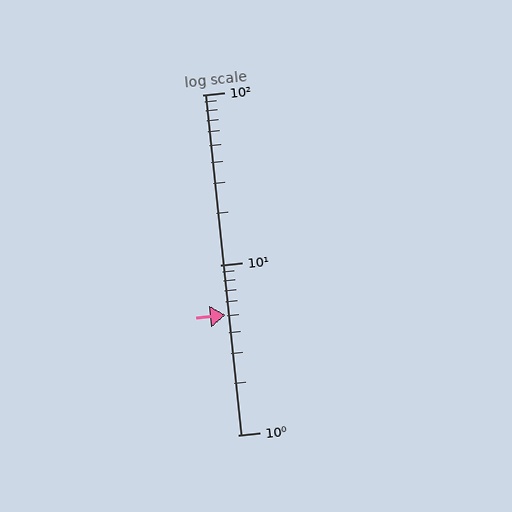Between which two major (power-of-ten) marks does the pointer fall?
The pointer is between 1 and 10.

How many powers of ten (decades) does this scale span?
The scale spans 2 decades, from 1 to 100.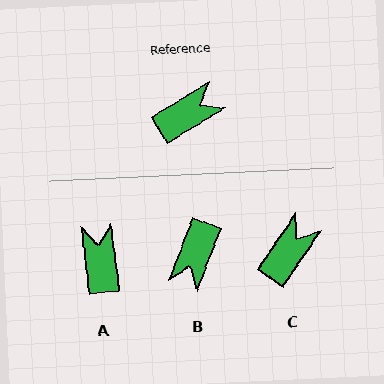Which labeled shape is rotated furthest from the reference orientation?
B, about 143 degrees away.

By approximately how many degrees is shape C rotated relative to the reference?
Approximately 25 degrees counter-clockwise.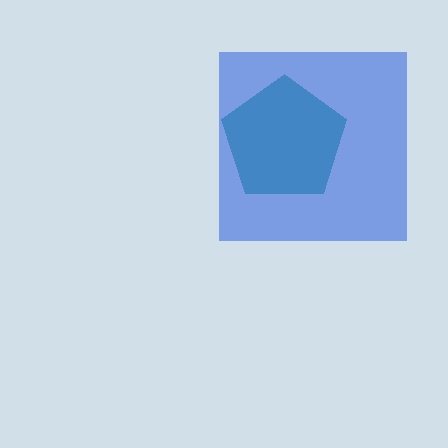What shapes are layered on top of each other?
The layered shapes are: a teal pentagon, a blue square.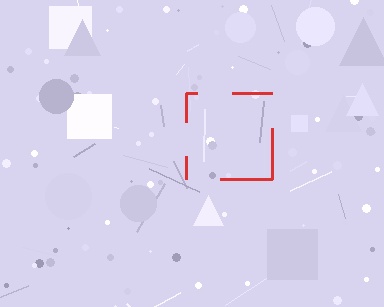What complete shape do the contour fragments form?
The contour fragments form a square.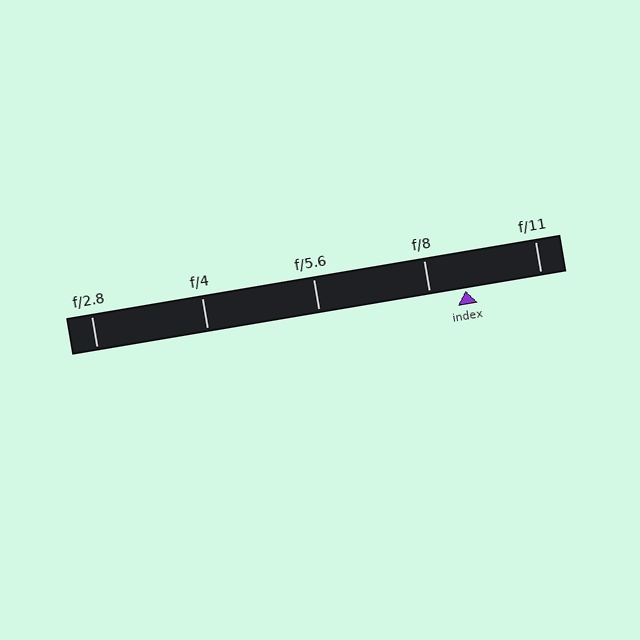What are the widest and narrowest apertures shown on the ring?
The widest aperture shown is f/2.8 and the narrowest is f/11.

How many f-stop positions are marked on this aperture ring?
There are 5 f-stop positions marked.